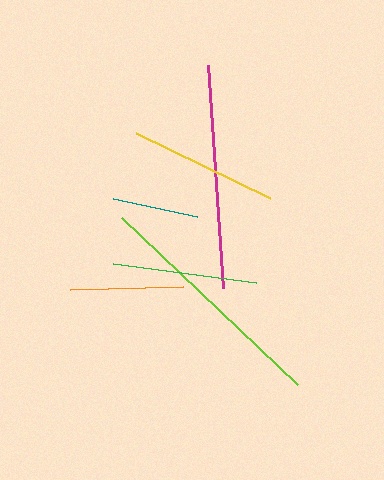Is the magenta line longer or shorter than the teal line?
The magenta line is longer than the teal line.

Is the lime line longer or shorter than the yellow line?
The lime line is longer than the yellow line.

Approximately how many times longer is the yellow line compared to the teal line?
The yellow line is approximately 1.7 times the length of the teal line.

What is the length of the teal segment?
The teal segment is approximately 86 pixels long.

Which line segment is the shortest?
The teal line is the shortest at approximately 86 pixels.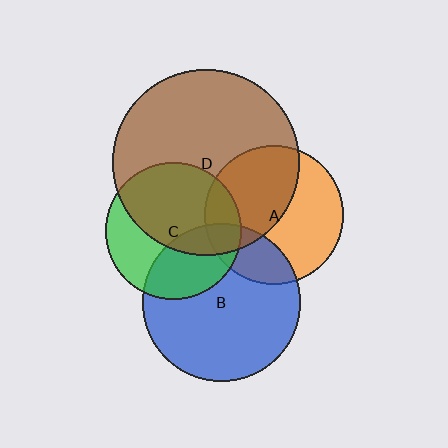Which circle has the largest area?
Circle D (brown).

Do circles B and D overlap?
Yes.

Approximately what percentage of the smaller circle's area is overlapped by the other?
Approximately 10%.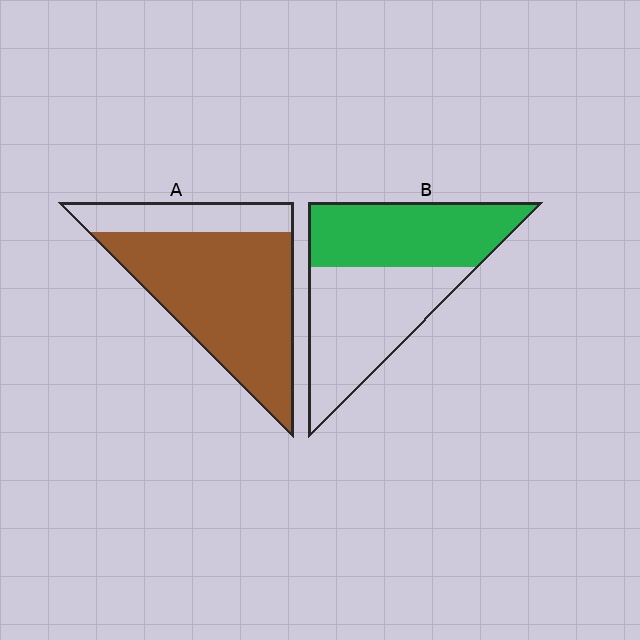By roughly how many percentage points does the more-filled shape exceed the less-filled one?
By roughly 30 percentage points (A over B).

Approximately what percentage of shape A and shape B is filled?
A is approximately 75% and B is approximately 45%.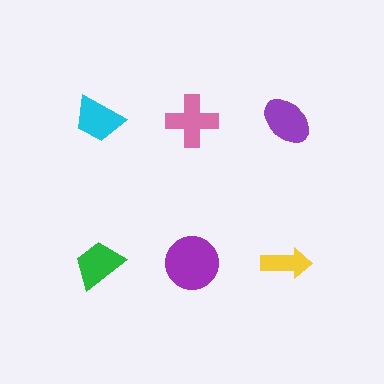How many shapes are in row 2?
3 shapes.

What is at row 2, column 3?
A yellow arrow.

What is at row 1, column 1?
A cyan trapezoid.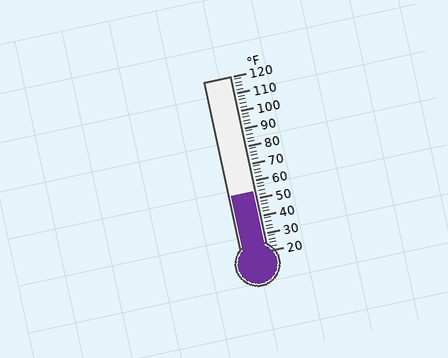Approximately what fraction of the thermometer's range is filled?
The thermometer is filled to approximately 35% of its range.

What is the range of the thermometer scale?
The thermometer scale ranges from 20°F to 120°F.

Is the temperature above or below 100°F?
The temperature is below 100°F.